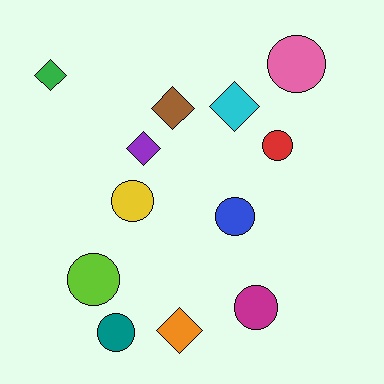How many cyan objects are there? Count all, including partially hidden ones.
There is 1 cyan object.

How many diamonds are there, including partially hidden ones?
There are 5 diamonds.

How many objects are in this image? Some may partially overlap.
There are 12 objects.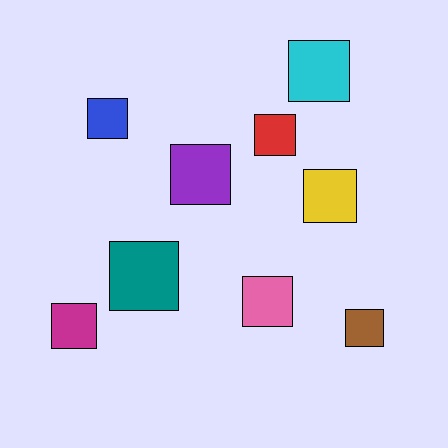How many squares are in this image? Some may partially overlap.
There are 9 squares.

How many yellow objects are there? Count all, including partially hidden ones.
There is 1 yellow object.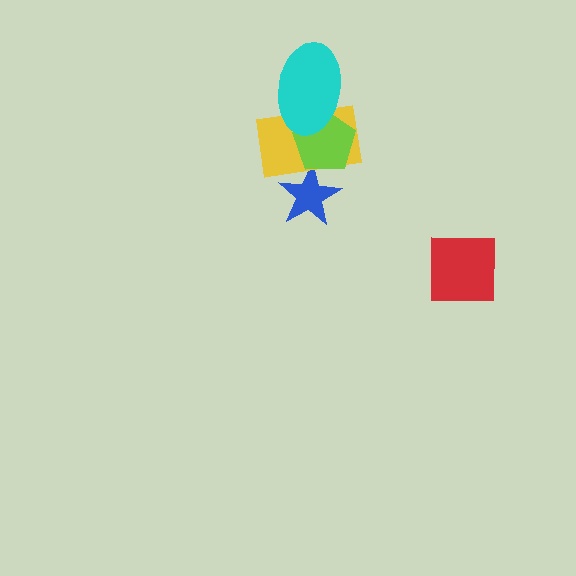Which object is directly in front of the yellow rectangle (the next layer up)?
The lime pentagon is directly in front of the yellow rectangle.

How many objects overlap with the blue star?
2 objects overlap with the blue star.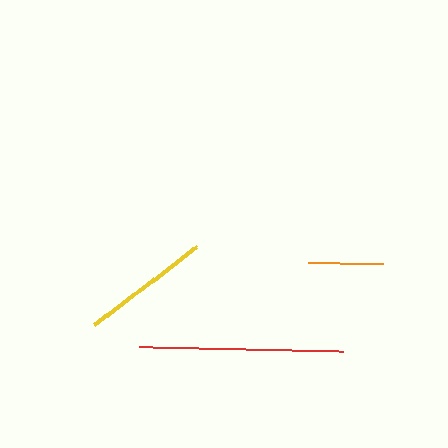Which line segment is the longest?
The red line is the longest at approximately 204 pixels.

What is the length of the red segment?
The red segment is approximately 204 pixels long.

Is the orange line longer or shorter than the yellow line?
The yellow line is longer than the orange line.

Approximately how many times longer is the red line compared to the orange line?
The red line is approximately 2.7 times the length of the orange line.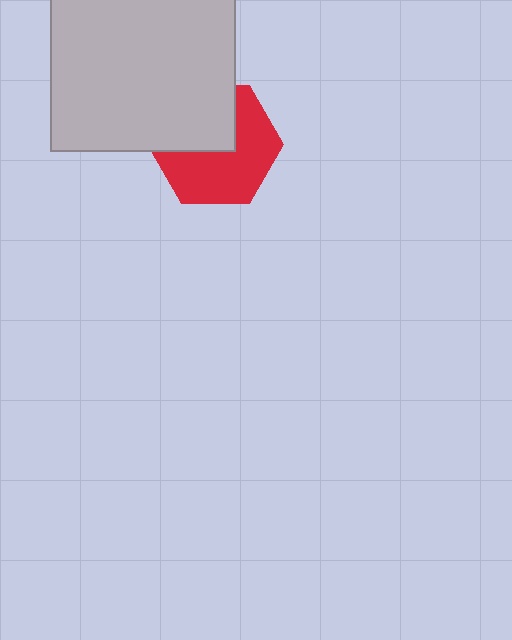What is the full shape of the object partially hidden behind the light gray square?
The partially hidden object is a red hexagon.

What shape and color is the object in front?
The object in front is a light gray square.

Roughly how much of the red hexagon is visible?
About half of it is visible (roughly 60%).